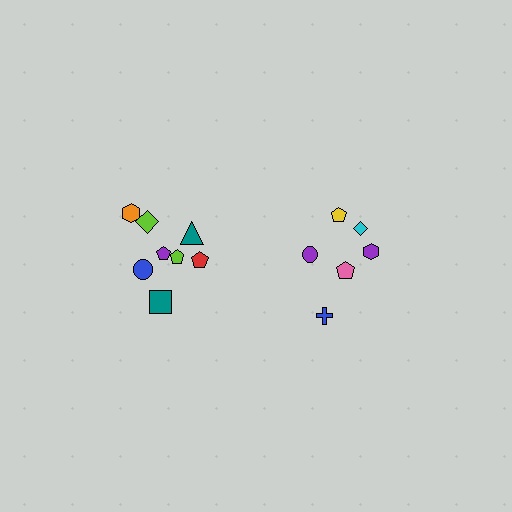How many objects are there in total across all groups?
There are 14 objects.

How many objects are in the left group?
There are 8 objects.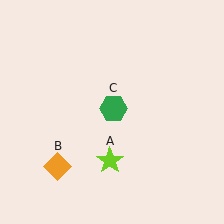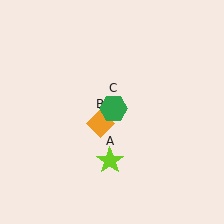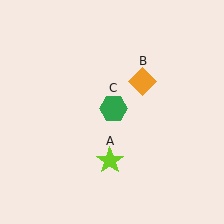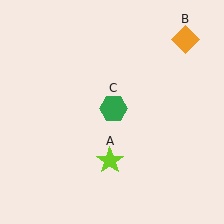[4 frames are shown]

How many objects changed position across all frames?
1 object changed position: orange diamond (object B).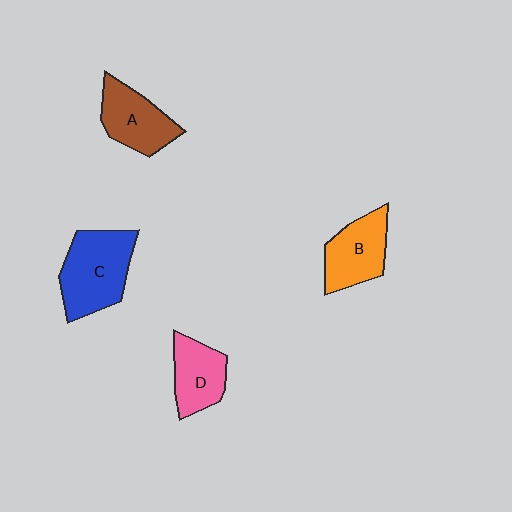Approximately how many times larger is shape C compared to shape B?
Approximately 1.3 times.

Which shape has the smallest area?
Shape D (pink).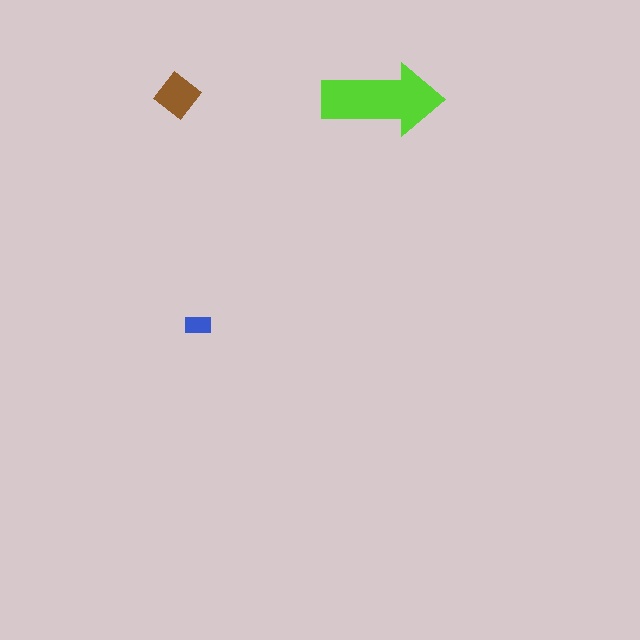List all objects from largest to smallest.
The lime arrow, the brown diamond, the blue rectangle.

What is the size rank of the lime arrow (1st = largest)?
1st.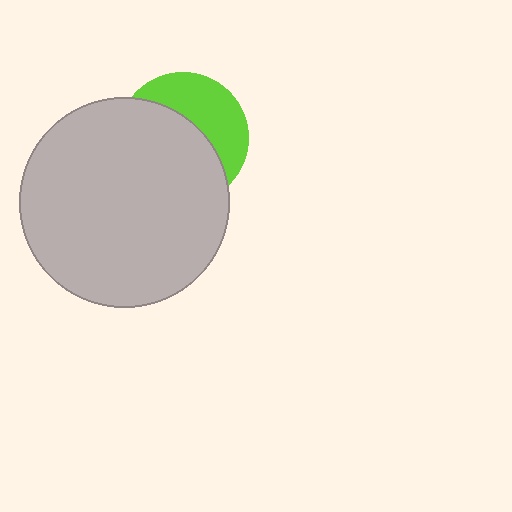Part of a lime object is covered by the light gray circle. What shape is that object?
It is a circle.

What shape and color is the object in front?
The object in front is a light gray circle.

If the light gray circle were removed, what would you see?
You would see the complete lime circle.